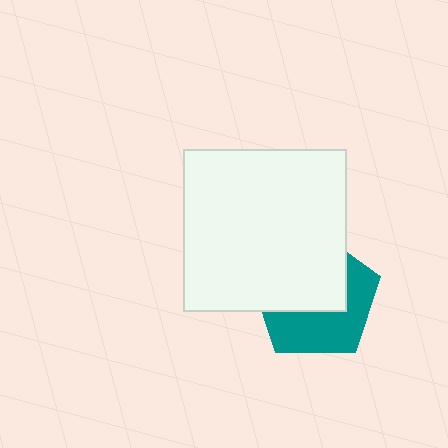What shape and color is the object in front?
The object in front is a white square.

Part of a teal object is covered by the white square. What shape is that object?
It is a pentagon.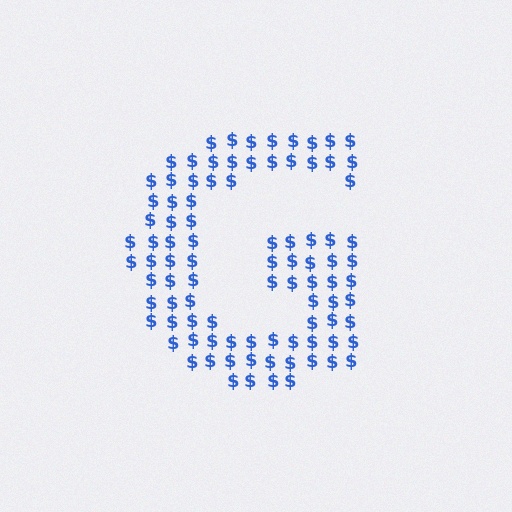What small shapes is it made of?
It is made of small dollar signs.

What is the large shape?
The large shape is the letter G.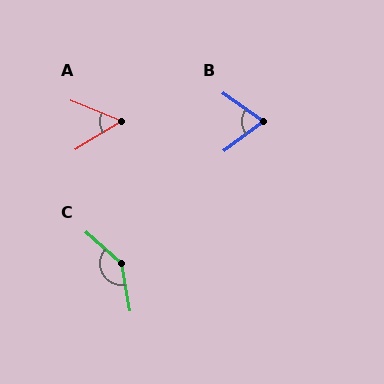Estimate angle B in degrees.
Approximately 71 degrees.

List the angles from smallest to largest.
A (53°), B (71°), C (141°).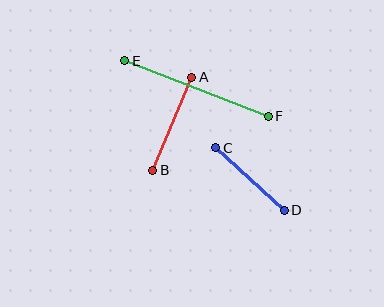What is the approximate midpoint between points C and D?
The midpoint is at approximately (250, 179) pixels.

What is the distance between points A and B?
The distance is approximately 101 pixels.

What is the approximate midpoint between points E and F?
The midpoint is at approximately (196, 88) pixels.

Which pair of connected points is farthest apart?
Points E and F are farthest apart.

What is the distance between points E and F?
The distance is approximately 154 pixels.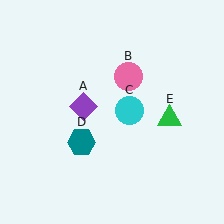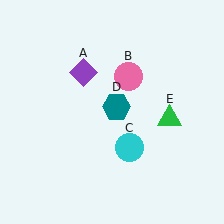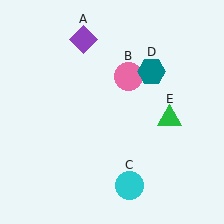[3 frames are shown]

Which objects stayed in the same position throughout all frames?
Pink circle (object B) and green triangle (object E) remained stationary.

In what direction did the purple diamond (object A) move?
The purple diamond (object A) moved up.